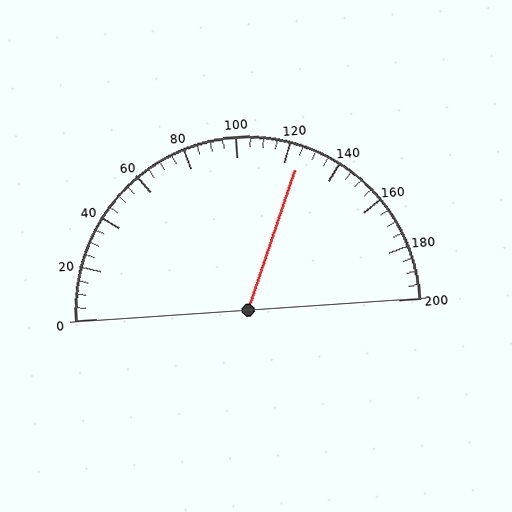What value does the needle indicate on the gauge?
The needle indicates approximately 125.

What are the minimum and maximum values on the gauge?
The gauge ranges from 0 to 200.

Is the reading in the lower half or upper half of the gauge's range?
The reading is in the upper half of the range (0 to 200).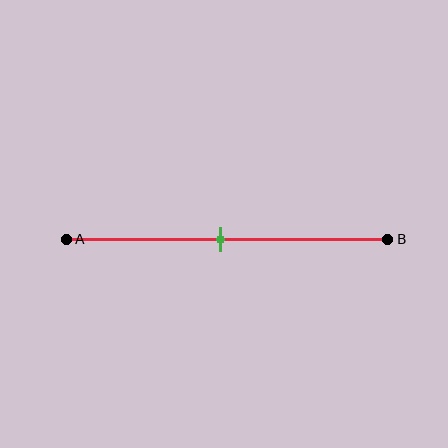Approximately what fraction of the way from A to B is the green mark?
The green mark is approximately 50% of the way from A to B.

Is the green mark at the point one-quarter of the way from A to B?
No, the mark is at about 50% from A, not at the 25% one-quarter point.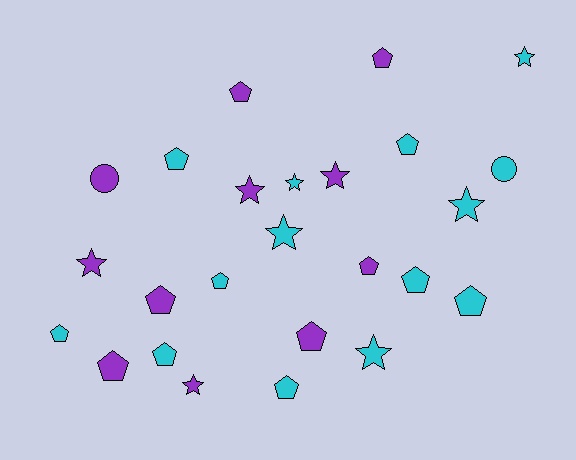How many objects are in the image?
There are 25 objects.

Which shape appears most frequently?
Pentagon, with 14 objects.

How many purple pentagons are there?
There are 6 purple pentagons.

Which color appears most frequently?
Cyan, with 14 objects.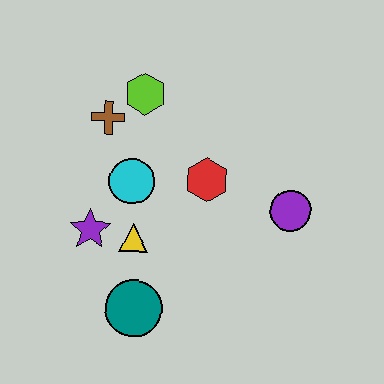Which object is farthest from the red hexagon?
The teal circle is farthest from the red hexagon.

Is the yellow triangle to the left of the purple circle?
Yes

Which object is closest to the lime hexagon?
The brown cross is closest to the lime hexagon.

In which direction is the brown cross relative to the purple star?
The brown cross is above the purple star.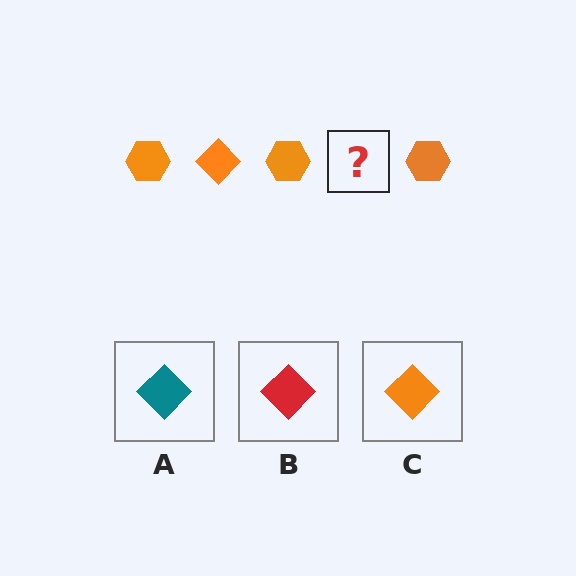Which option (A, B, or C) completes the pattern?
C.